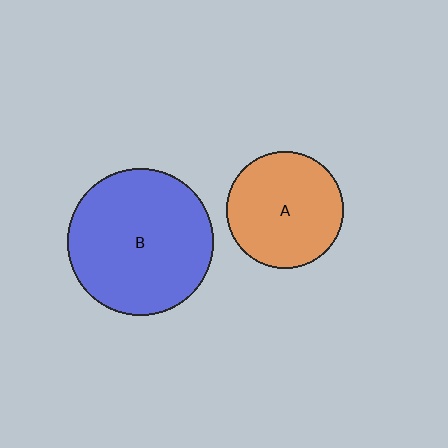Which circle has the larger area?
Circle B (blue).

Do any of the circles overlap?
No, none of the circles overlap.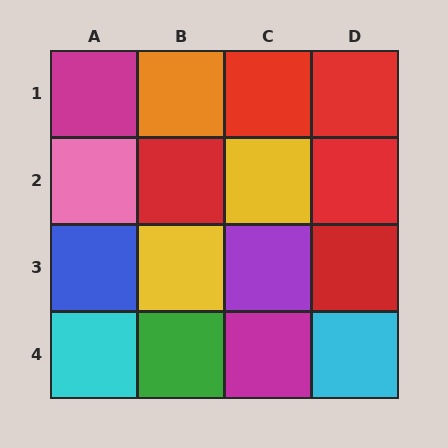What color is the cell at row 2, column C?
Yellow.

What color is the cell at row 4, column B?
Green.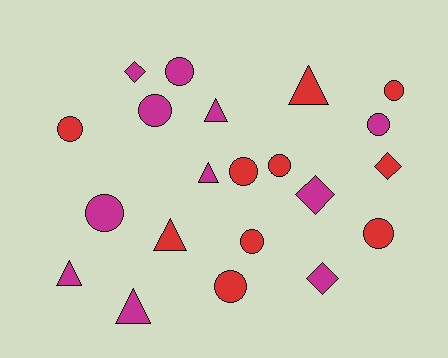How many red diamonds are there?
There is 1 red diamond.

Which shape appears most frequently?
Circle, with 11 objects.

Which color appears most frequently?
Magenta, with 11 objects.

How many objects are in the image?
There are 21 objects.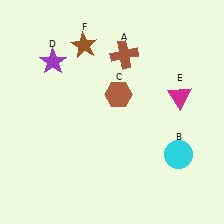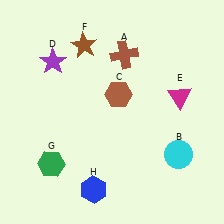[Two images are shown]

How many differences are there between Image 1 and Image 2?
There are 2 differences between the two images.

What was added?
A green hexagon (G), a blue hexagon (H) were added in Image 2.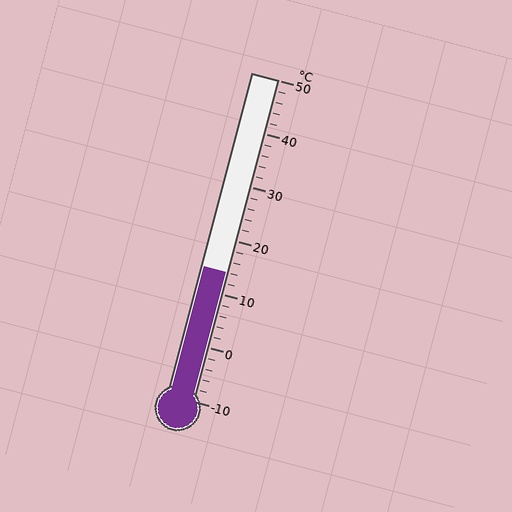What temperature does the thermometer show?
The thermometer shows approximately 14°C.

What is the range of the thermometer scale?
The thermometer scale ranges from -10°C to 50°C.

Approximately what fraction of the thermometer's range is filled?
The thermometer is filled to approximately 40% of its range.